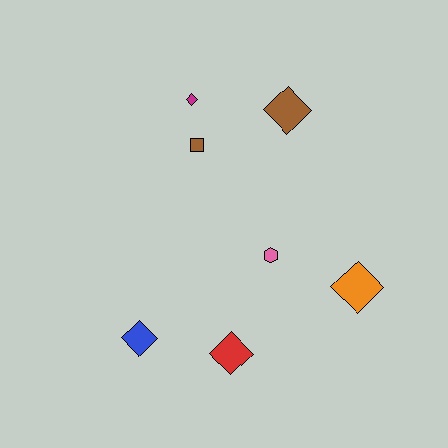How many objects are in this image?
There are 7 objects.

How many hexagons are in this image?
There is 1 hexagon.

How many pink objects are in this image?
There is 1 pink object.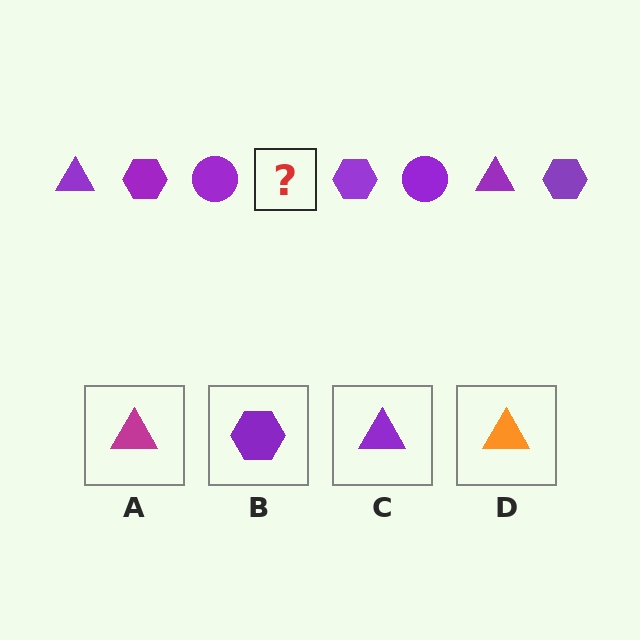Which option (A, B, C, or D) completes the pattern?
C.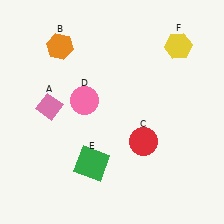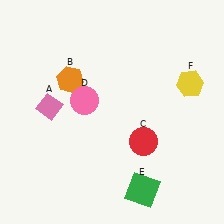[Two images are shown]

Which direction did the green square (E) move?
The green square (E) moved right.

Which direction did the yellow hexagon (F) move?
The yellow hexagon (F) moved down.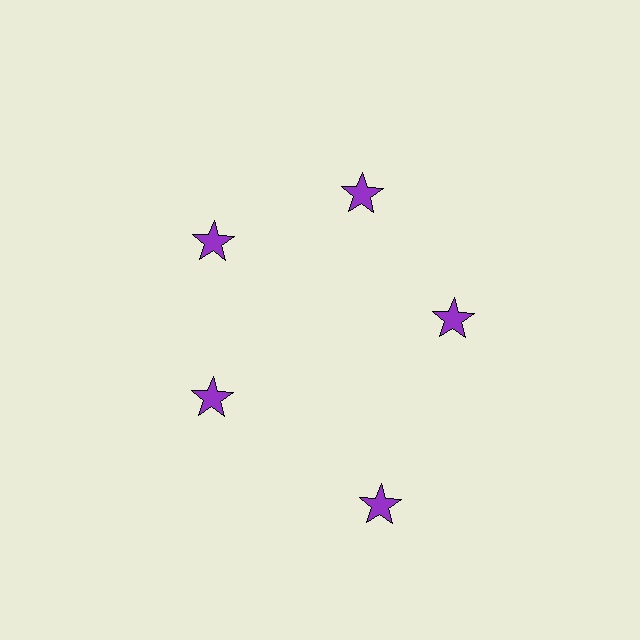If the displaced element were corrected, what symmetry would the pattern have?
It would have 5-fold rotational symmetry — the pattern would map onto itself every 72 degrees.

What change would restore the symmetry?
The symmetry would be restored by moving it inward, back onto the ring so that all 5 stars sit at equal angles and equal distance from the center.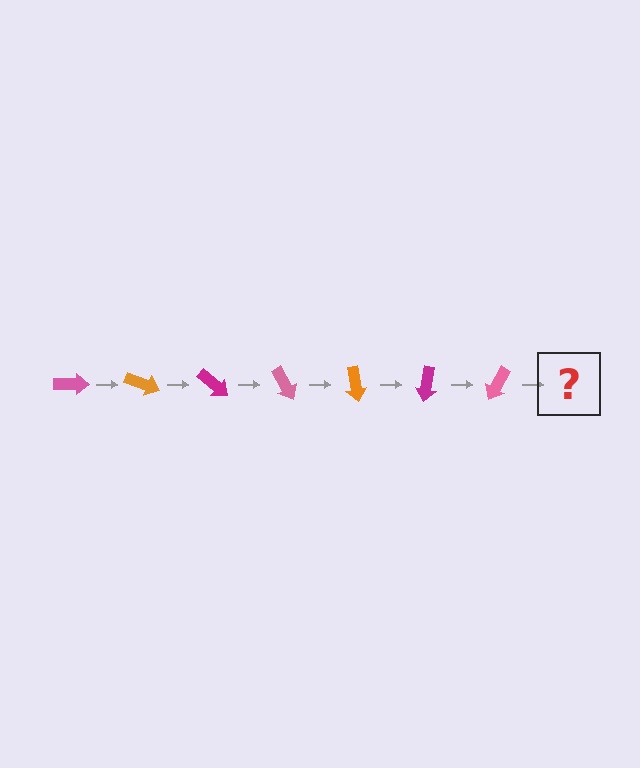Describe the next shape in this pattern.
It should be an orange arrow, rotated 140 degrees from the start.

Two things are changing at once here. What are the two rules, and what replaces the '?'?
The two rules are that it rotates 20 degrees each step and the color cycles through pink, orange, and magenta. The '?' should be an orange arrow, rotated 140 degrees from the start.